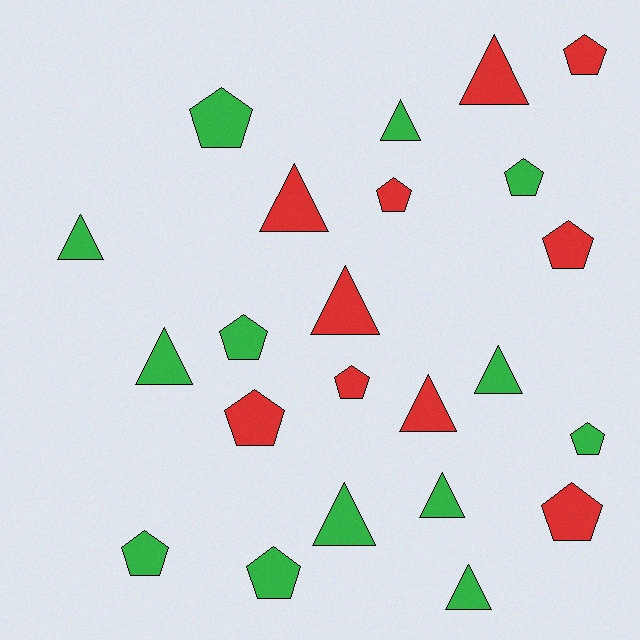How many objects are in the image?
There are 23 objects.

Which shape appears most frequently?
Pentagon, with 12 objects.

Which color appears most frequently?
Green, with 13 objects.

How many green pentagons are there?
There are 6 green pentagons.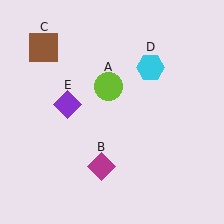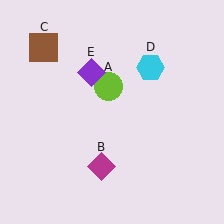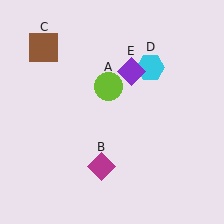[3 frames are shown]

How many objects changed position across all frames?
1 object changed position: purple diamond (object E).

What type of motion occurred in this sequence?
The purple diamond (object E) rotated clockwise around the center of the scene.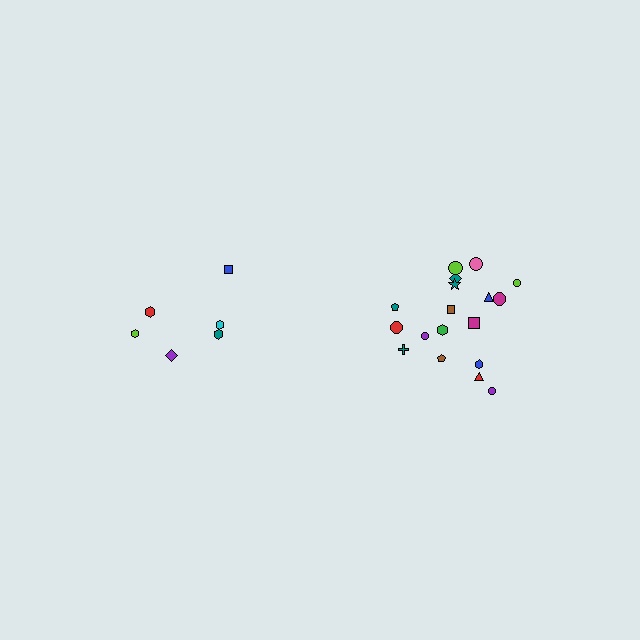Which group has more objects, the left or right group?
The right group.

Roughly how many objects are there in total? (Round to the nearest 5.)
Roughly 25 objects in total.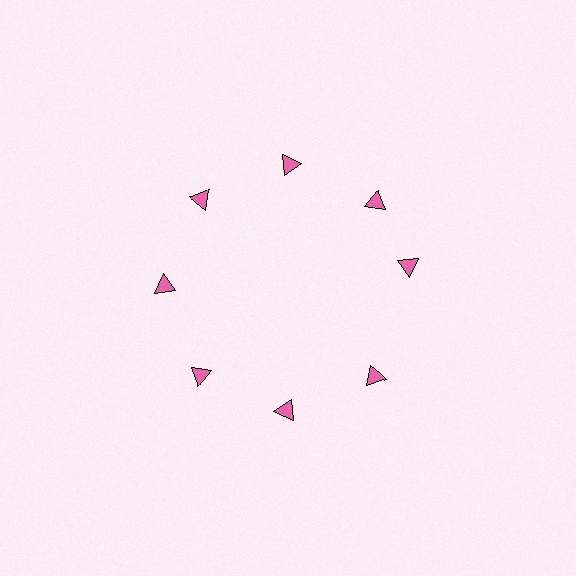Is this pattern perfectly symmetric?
No. The 8 pink triangles are arranged in a ring, but one element near the 3 o'clock position is rotated out of alignment along the ring, breaking the 8-fold rotational symmetry.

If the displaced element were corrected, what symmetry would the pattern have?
It would have 8-fold rotational symmetry — the pattern would map onto itself every 45 degrees.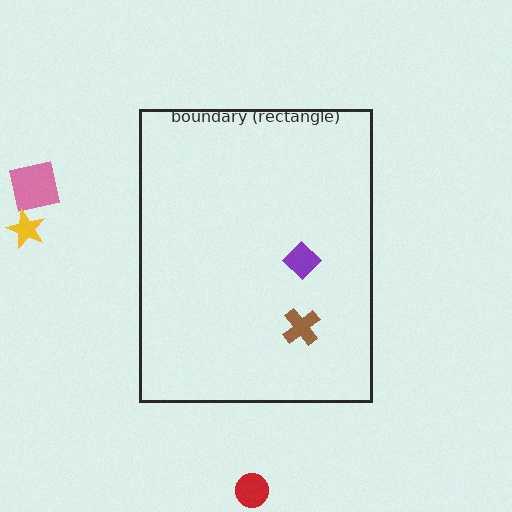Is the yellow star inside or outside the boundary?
Outside.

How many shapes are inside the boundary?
2 inside, 3 outside.